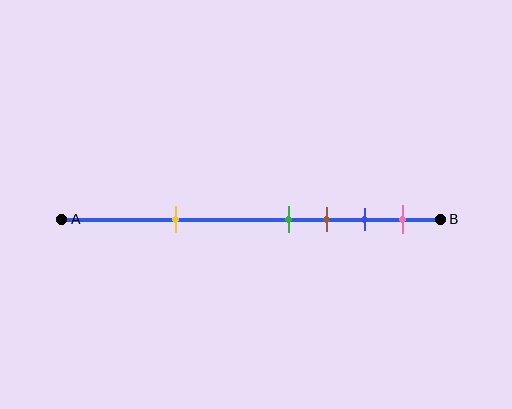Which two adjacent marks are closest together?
The green and brown marks are the closest adjacent pair.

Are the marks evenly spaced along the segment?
No, the marks are not evenly spaced.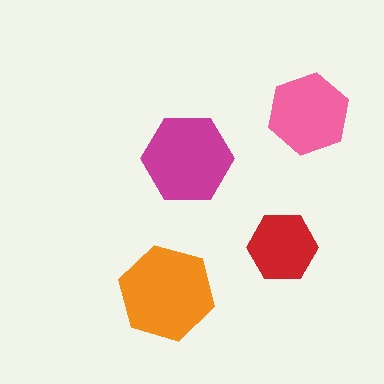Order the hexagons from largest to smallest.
the orange one, the magenta one, the pink one, the red one.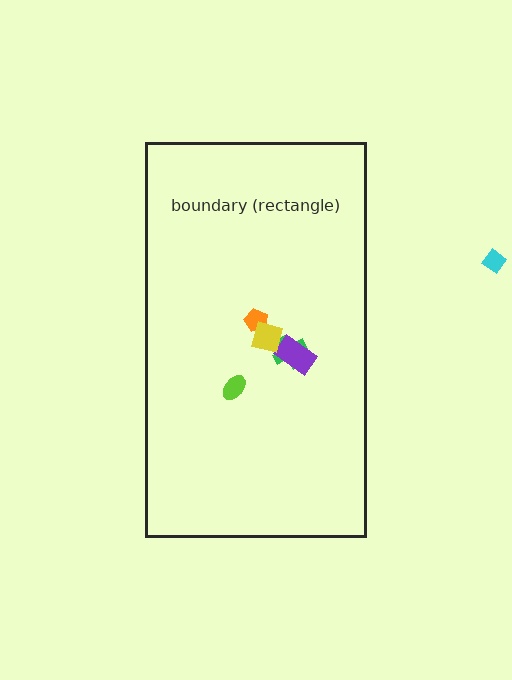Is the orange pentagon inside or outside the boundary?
Inside.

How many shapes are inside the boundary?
5 inside, 1 outside.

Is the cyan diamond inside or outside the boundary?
Outside.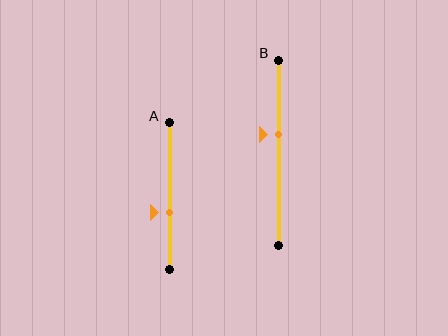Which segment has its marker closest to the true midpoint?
Segment B has its marker closest to the true midpoint.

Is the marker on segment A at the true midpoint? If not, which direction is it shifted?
No, the marker on segment A is shifted downward by about 11% of the segment length.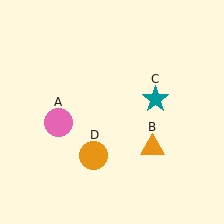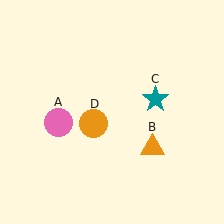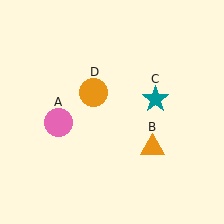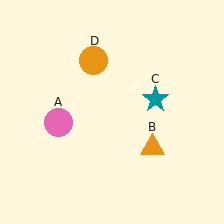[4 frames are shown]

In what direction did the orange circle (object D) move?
The orange circle (object D) moved up.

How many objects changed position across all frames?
1 object changed position: orange circle (object D).